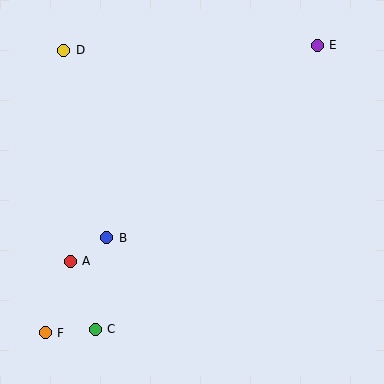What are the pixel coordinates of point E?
Point E is at (317, 45).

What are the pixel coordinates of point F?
Point F is at (45, 333).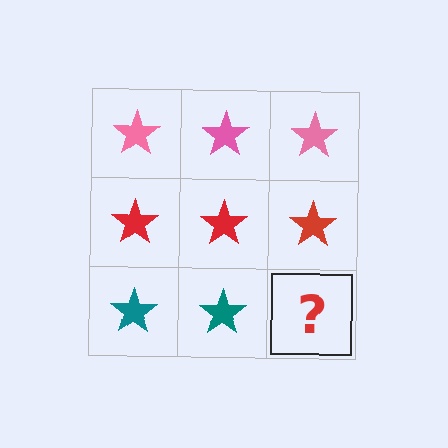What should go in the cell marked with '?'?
The missing cell should contain a teal star.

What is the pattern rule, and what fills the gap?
The rule is that each row has a consistent color. The gap should be filled with a teal star.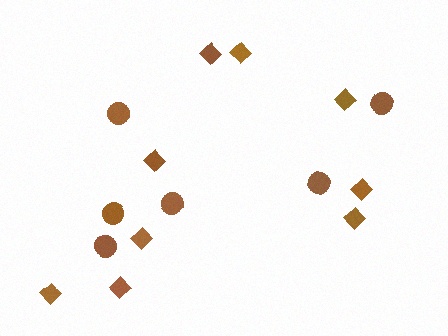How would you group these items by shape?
There are 2 groups: one group of circles (6) and one group of diamonds (9).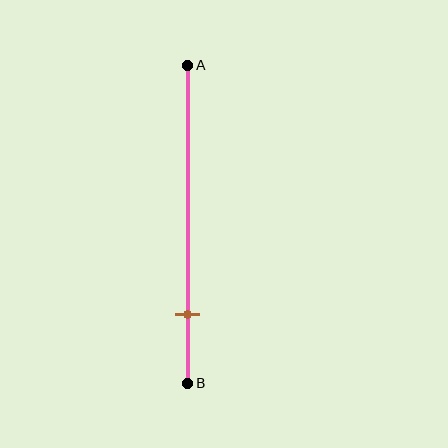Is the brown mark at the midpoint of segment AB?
No, the mark is at about 80% from A, not at the 50% midpoint.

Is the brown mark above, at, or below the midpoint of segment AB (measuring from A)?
The brown mark is below the midpoint of segment AB.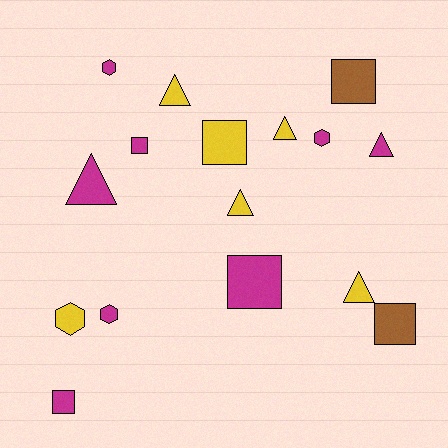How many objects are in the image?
There are 16 objects.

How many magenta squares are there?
There are 3 magenta squares.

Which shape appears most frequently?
Triangle, with 6 objects.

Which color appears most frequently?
Magenta, with 8 objects.